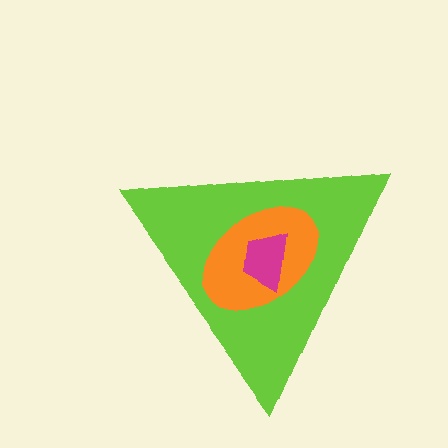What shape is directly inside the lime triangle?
The orange ellipse.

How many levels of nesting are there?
3.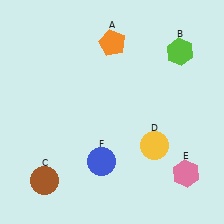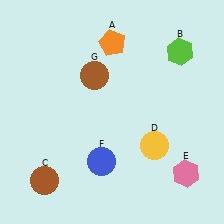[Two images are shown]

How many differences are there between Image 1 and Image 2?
There is 1 difference between the two images.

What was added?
A brown circle (G) was added in Image 2.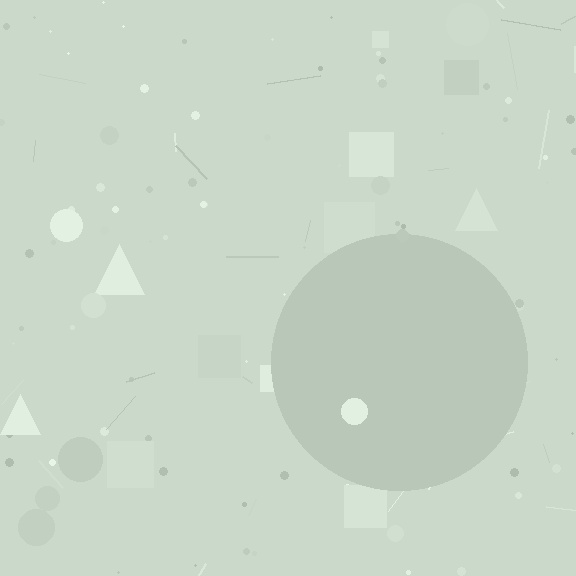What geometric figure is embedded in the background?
A circle is embedded in the background.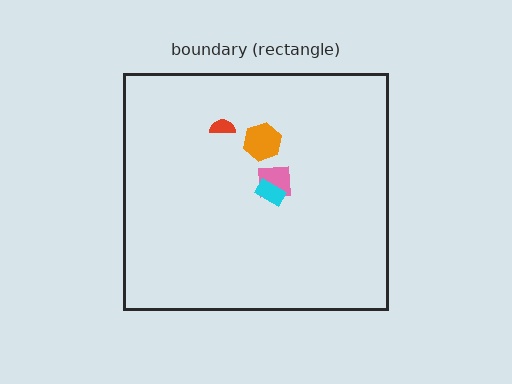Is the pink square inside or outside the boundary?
Inside.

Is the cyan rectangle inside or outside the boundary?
Inside.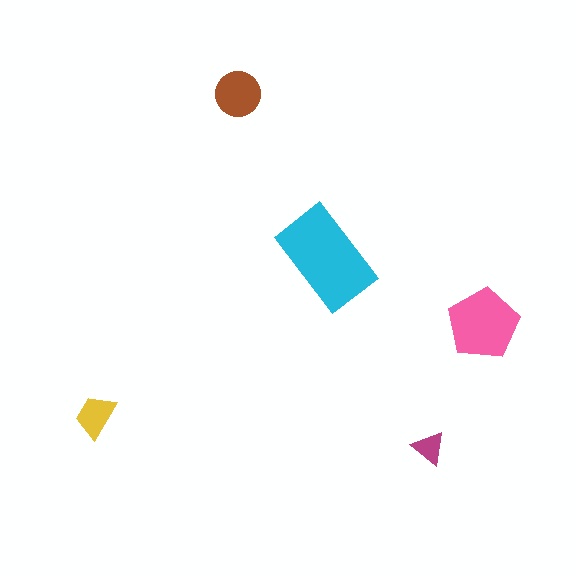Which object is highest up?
The brown circle is topmost.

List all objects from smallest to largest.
The magenta triangle, the yellow trapezoid, the brown circle, the pink pentagon, the cyan rectangle.